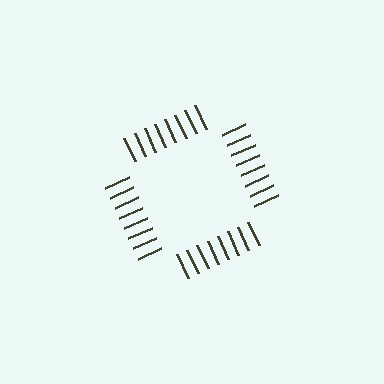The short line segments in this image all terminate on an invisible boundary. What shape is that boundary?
An illusory square — the line segments terminate on its edges but no continuous stroke is drawn.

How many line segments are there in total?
32 — 8 along each of the 4 edges.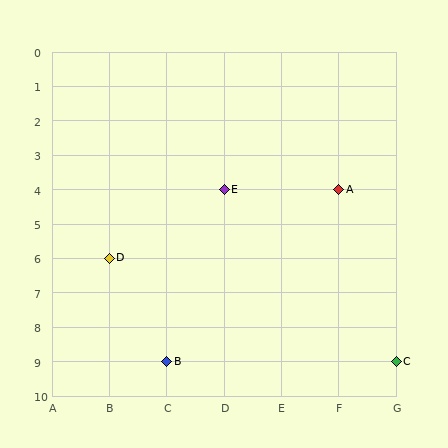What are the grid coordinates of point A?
Point A is at grid coordinates (F, 4).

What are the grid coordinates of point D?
Point D is at grid coordinates (B, 6).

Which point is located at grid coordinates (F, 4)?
Point A is at (F, 4).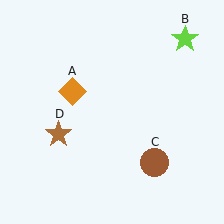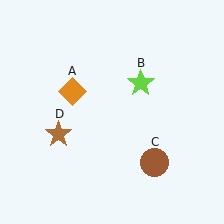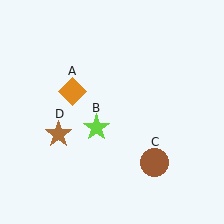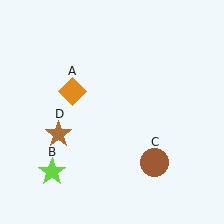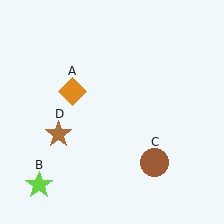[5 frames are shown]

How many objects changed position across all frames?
1 object changed position: lime star (object B).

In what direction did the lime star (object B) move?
The lime star (object B) moved down and to the left.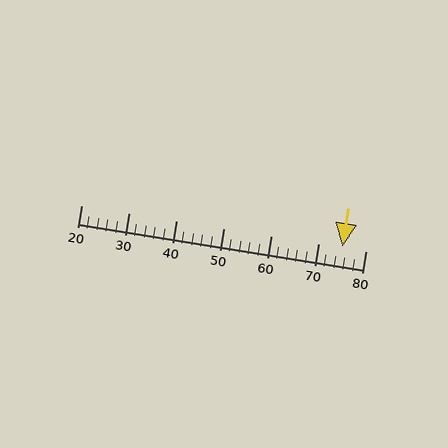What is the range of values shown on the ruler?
The ruler shows values from 20 to 80.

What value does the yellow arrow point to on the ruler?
The yellow arrow points to approximately 75.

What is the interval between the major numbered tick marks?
The major tick marks are spaced 10 units apart.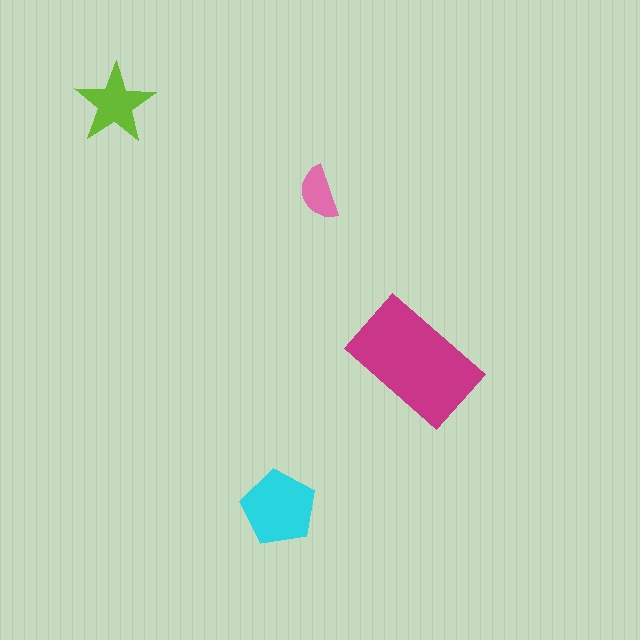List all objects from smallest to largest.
The pink semicircle, the lime star, the cyan pentagon, the magenta rectangle.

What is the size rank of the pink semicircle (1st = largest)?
4th.